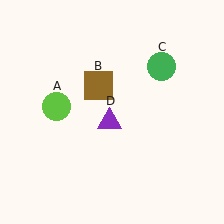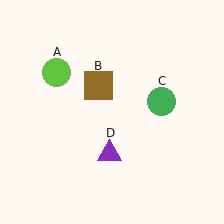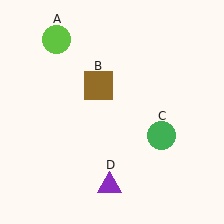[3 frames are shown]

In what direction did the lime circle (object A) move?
The lime circle (object A) moved up.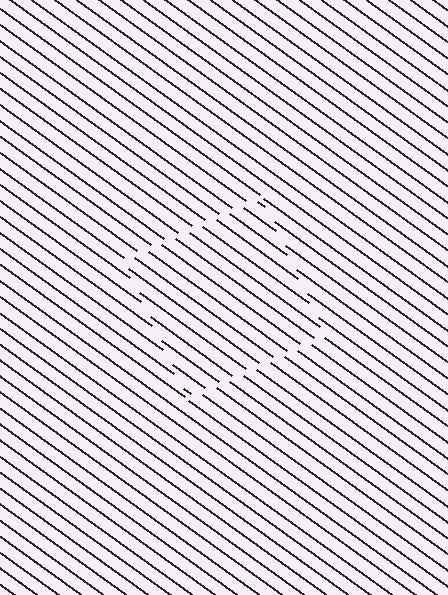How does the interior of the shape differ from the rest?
The interior of the shape contains the same grating, shifted by half a period — the contour is defined by the phase discontinuity where line-ends from the inner and outer gratings abut.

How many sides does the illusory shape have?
4 sides — the line-ends trace a square.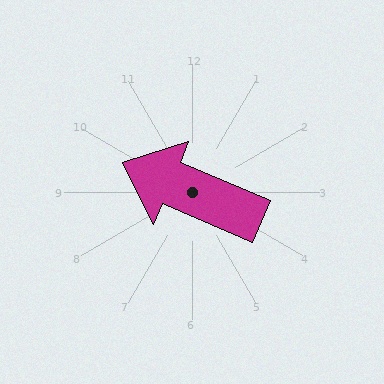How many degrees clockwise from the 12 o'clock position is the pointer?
Approximately 293 degrees.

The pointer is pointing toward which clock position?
Roughly 10 o'clock.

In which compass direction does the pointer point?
Northwest.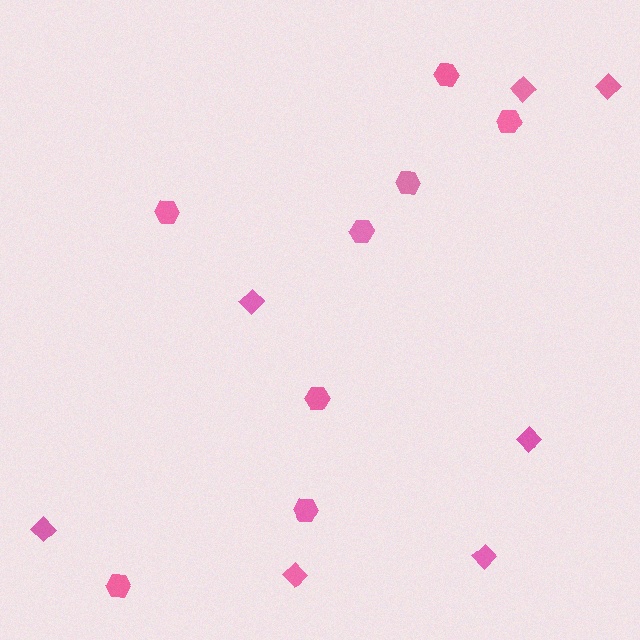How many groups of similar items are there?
There are 2 groups: one group of diamonds (7) and one group of hexagons (8).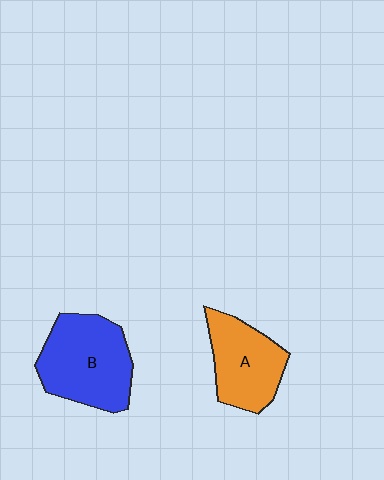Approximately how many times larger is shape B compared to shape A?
Approximately 1.3 times.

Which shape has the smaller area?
Shape A (orange).